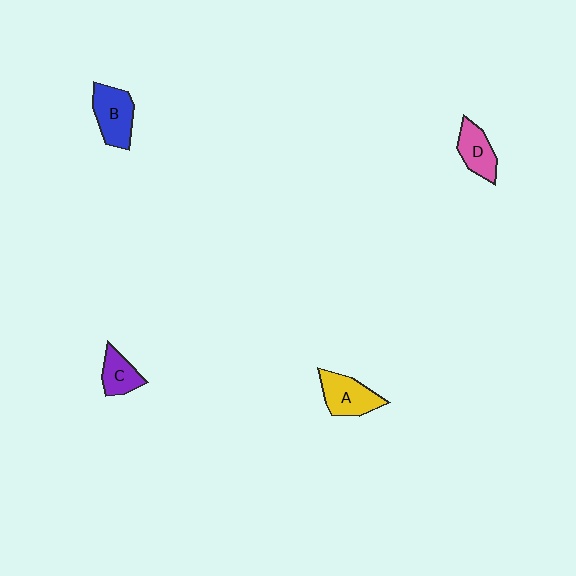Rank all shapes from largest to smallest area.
From largest to smallest: B (blue), A (yellow), D (pink), C (purple).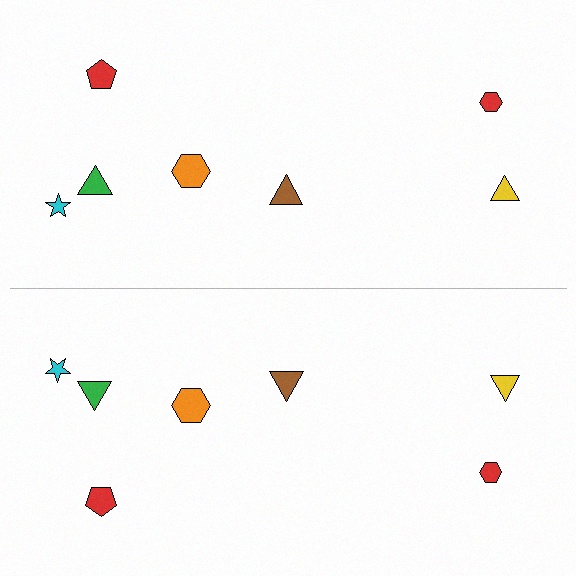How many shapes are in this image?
There are 14 shapes in this image.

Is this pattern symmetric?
Yes, this pattern has bilateral (reflection) symmetry.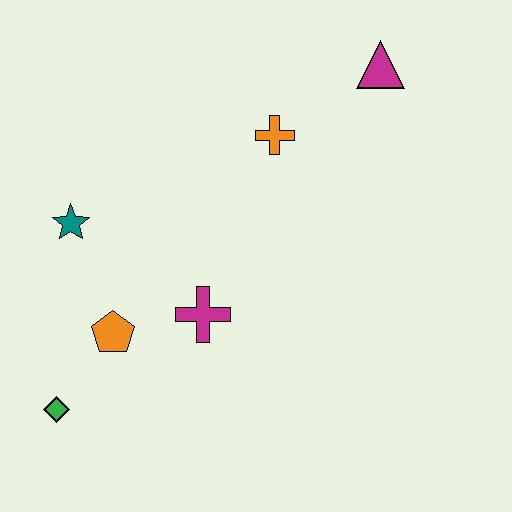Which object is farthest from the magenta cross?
The magenta triangle is farthest from the magenta cross.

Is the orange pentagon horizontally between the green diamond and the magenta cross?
Yes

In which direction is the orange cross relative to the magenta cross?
The orange cross is above the magenta cross.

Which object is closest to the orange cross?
The magenta triangle is closest to the orange cross.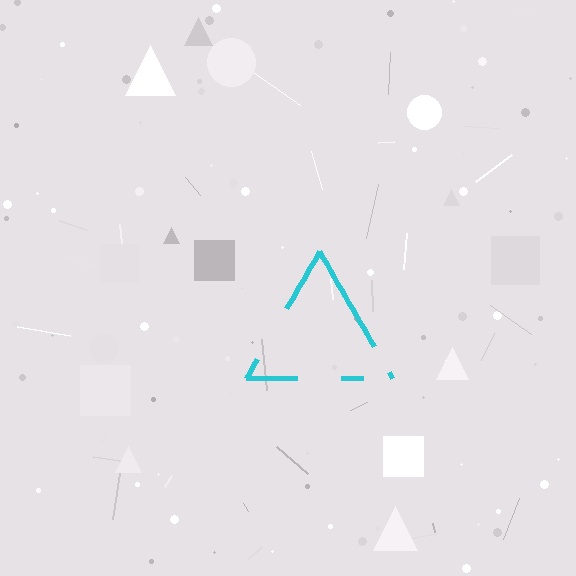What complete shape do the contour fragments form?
The contour fragments form a triangle.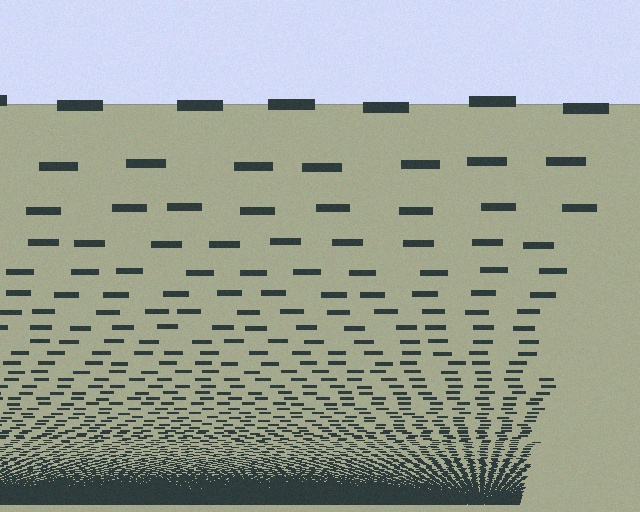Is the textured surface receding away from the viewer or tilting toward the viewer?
The surface appears to tilt toward the viewer. Texture elements get larger and sparser toward the top.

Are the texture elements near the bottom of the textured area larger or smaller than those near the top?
Smaller. The gradient is inverted — elements near the bottom are smaller and denser.